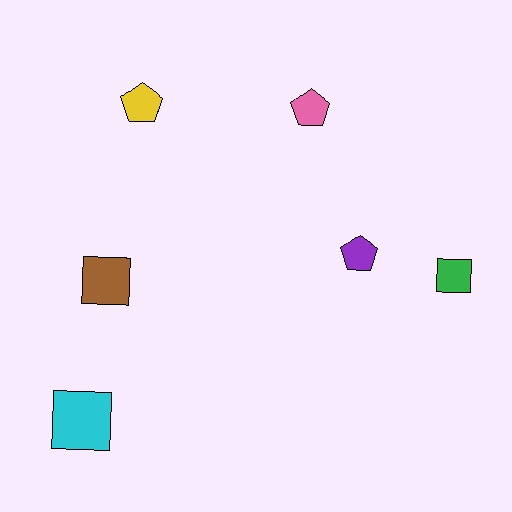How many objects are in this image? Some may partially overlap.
There are 6 objects.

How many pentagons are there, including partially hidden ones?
There are 3 pentagons.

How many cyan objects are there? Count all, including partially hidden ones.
There is 1 cyan object.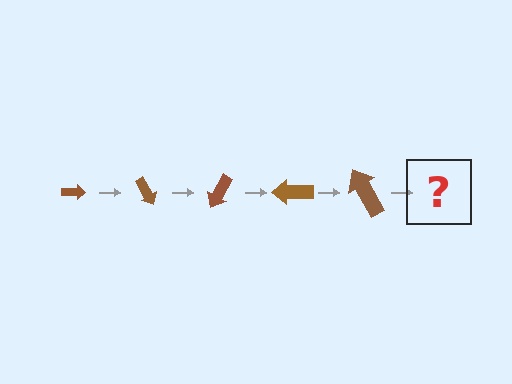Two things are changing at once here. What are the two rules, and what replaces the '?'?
The two rules are that the arrow grows larger each step and it rotates 60 degrees each step. The '?' should be an arrow, larger than the previous one and rotated 300 degrees from the start.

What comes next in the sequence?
The next element should be an arrow, larger than the previous one and rotated 300 degrees from the start.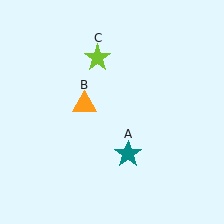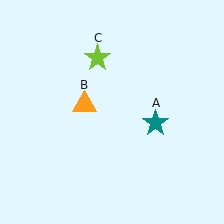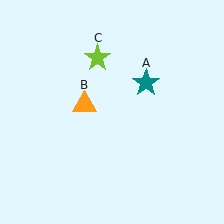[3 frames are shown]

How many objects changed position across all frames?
1 object changed position: teal star (object A).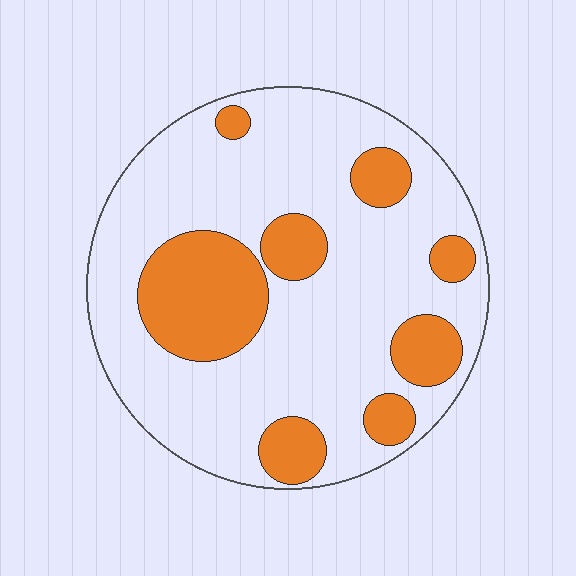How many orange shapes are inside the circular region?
8.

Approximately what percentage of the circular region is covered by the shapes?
Approximately 25%.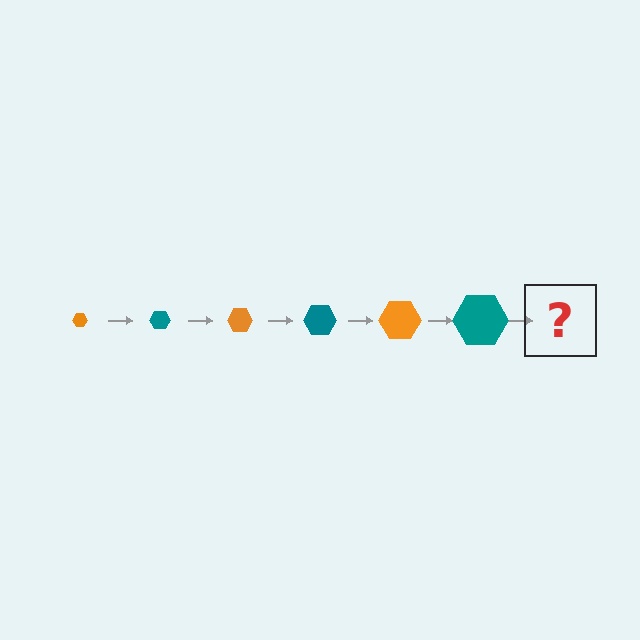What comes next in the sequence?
The next element should be an orange hexagon, larger than the previous one.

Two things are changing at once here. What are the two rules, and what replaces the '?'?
The two rules are that the hexagon grows larger each step and the color cycles through orange and teal. The '?' should be an orange hexagon, larger than the previous one.